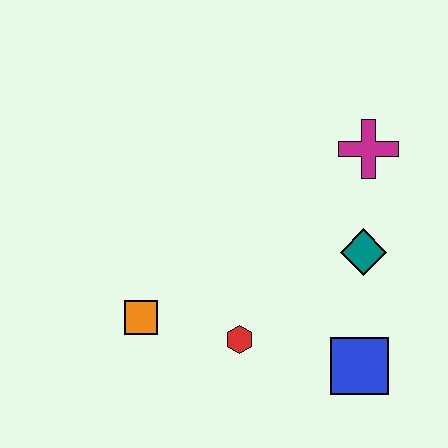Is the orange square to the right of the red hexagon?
No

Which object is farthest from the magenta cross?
The orange square is farthest from the magenta cross.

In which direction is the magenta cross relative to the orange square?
The magenta cross is to the right of the orange square.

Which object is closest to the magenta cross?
The teal diamond is closest to the magenta cross.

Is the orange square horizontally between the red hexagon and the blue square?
No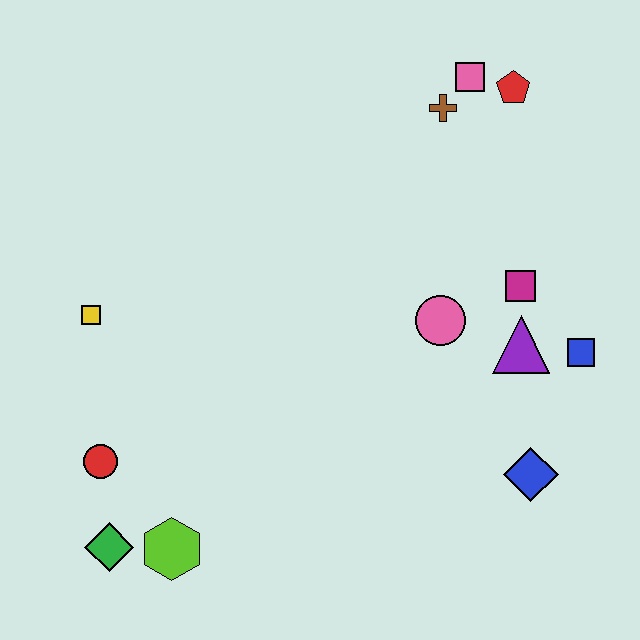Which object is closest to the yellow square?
The red circle is closest to the yellow square.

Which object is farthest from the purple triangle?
The green diamond is farthest from the purple triangle.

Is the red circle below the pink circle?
Yes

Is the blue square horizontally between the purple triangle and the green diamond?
No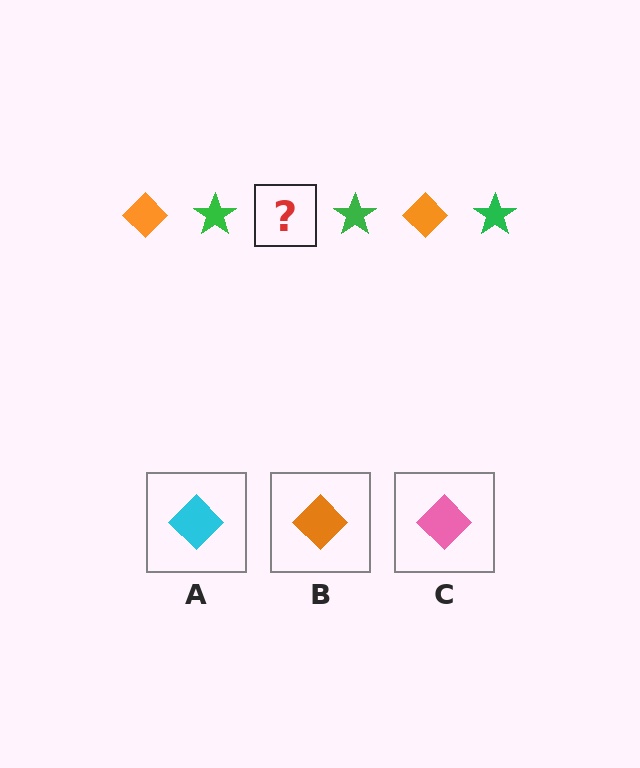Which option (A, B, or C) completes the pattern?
B.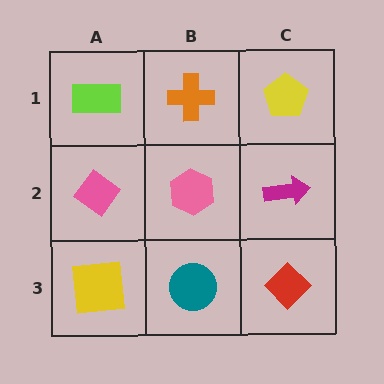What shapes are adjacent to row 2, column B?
An orange cross (row 1, column B), a teal circle (row 3, column B), a pink diamond (row 2, column A), a magenta arrow (row 2, column C).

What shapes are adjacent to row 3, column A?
A pink diamond (row 2, column A), a teal circle (row 3, column B).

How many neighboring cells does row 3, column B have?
3.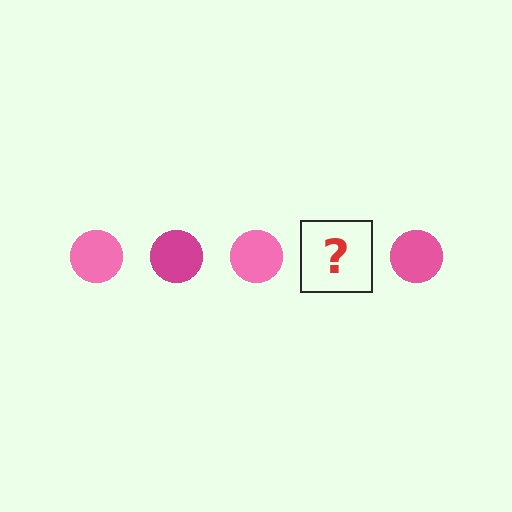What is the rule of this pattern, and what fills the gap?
The rule is that the pattern cycles through pink, magenta circles. The gap should be filled with a magenta circle.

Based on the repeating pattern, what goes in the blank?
The blank should be a magenta circle.